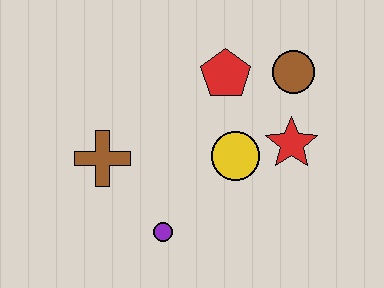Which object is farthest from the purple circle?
The brown circle is farthest from the purple circle.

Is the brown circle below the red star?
No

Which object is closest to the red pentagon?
The brown circle is closest to the red pentagon.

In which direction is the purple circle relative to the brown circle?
The purple circle is below the brown circle.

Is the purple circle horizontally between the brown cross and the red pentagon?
Yes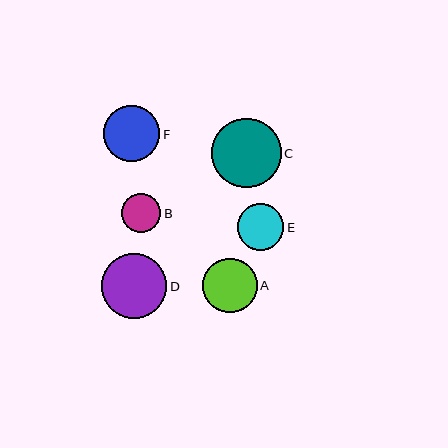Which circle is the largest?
Circle C is the largest with a size of approximately 70 pixels.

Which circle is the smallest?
Circle B is the smallest with a size of approximately 39 pixels.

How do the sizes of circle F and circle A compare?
Circle F and circle A are approximately the same size.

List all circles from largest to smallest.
From largest to smallest: C, D, F, A, E, B.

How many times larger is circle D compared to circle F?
Circle D is approximately 1.2 times the size of circle F.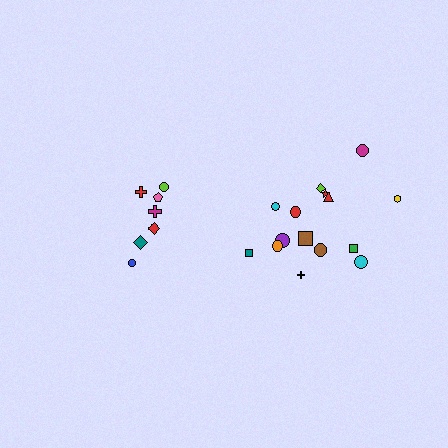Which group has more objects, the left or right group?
The right group.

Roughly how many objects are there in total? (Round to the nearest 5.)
Roughly 25 objects in total.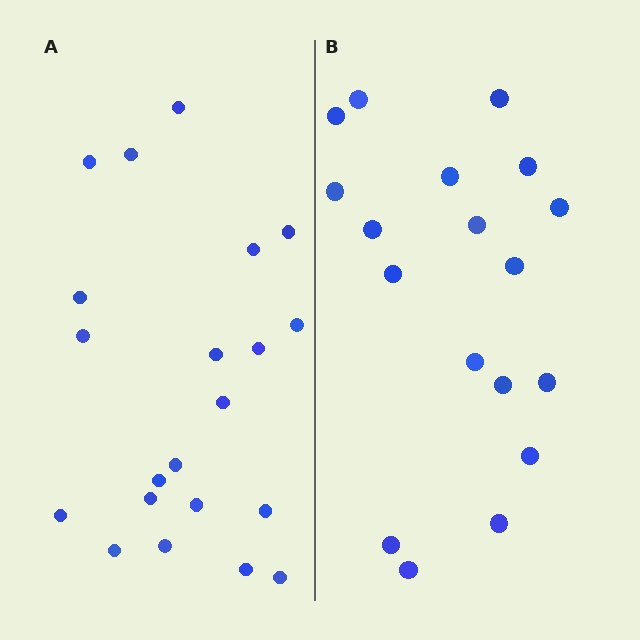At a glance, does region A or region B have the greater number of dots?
Region A (the left region) has more dots.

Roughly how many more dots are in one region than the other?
Region A has just a few more — roughly 2 or 3 more dots than region B.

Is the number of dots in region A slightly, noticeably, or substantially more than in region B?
Region A has only slightly more — the two regions are fairly close. The ratio is roughly 1.2 to 1.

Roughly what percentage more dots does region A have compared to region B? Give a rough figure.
About 15% more.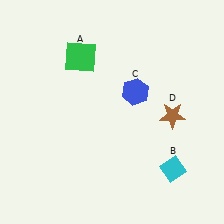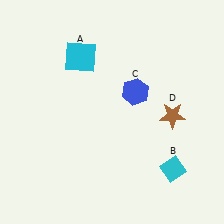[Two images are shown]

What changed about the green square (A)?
In Image 1, A is green. In Image 2, it changed to cyan.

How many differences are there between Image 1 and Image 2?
There is 1 difference between the two images.